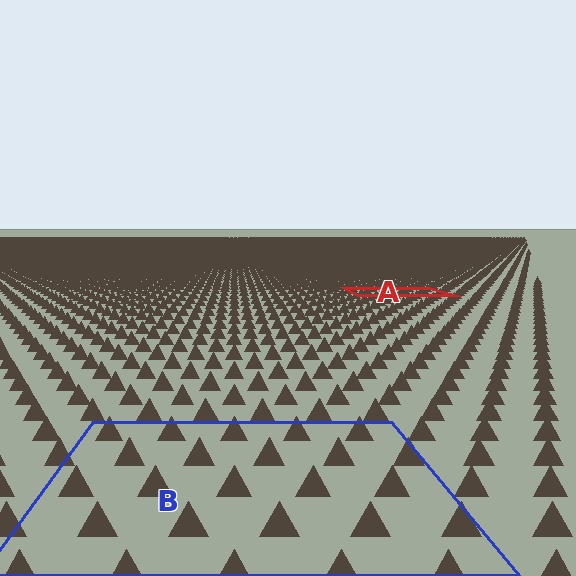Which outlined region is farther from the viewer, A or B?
Region A is farther from the viewer — the texture elements inside it appear smaller and more densely packed.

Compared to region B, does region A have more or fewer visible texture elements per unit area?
Region A has more texture elements per unit area — they are packed more densely because it is farther away.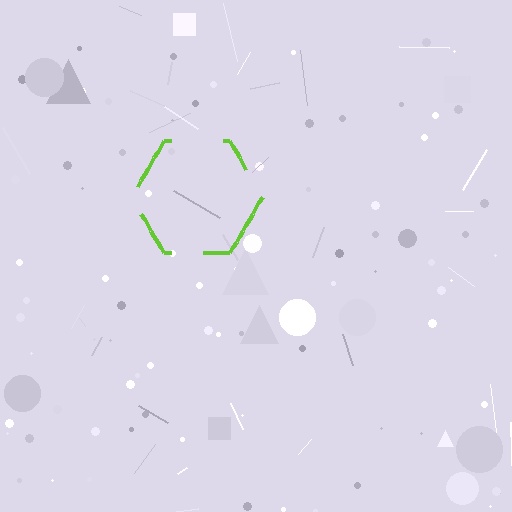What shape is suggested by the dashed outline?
The dashed outline suggests a hexagon.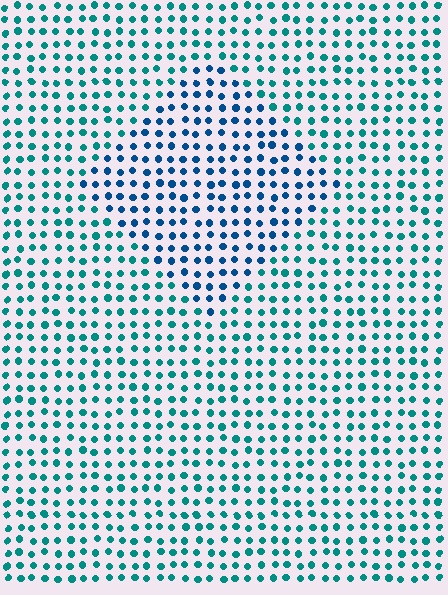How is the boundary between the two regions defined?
The boundary is defined purely by a slight shift in hue (about 33 degrees). Spacing, size, and orientation are identical on both sides.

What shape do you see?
I see a diamond.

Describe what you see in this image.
The image is filled with small teal elements in a uniform arrangement. A diamond-shaped region is visible where the elements are tinted to a slightly different hue, forming a subtle color boundary.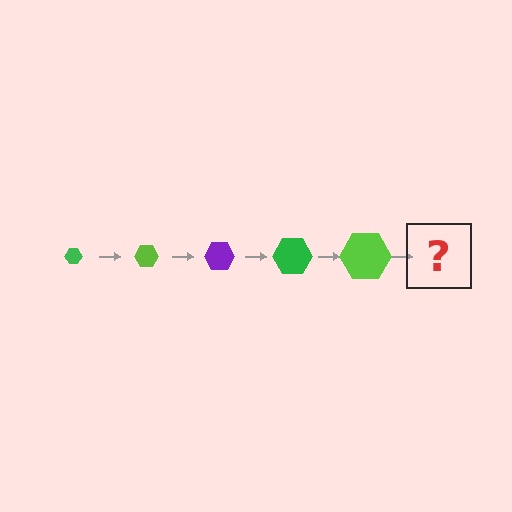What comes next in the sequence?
The next element should be a purple hexagon, larger than the previous one.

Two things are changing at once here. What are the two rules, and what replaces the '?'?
The two rules are that the hexagon grows larger each step and the color cycles through green, lime, and purple. The '?' should be a purple hexagon, larger than the previous one.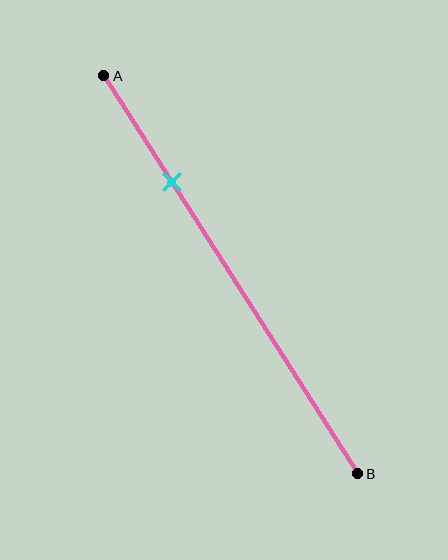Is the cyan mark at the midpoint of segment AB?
No, the mark is at about 25% from A, not at the 50% midpoint.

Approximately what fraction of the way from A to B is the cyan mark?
The cyan mark is approximately 25% of the way from A to B.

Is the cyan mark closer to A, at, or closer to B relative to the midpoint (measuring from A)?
The cyan mark is closer to point A than the midpoint of segment AB.